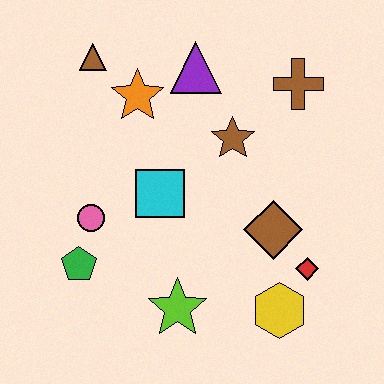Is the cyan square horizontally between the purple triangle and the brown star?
No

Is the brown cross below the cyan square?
No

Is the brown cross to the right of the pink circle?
Yes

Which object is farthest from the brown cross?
The green pentagon is farthest from the brown cross.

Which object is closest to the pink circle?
The green pentagon is closest to the pink circle.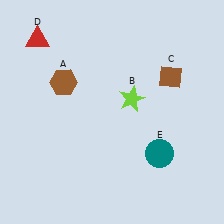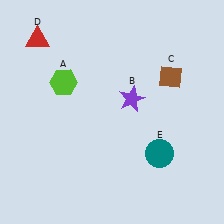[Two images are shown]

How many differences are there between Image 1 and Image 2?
There are 2 differences between the two images.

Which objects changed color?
A changed from brown to lime. B changed from lime to purple.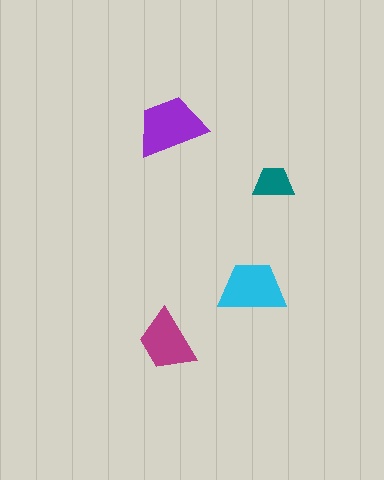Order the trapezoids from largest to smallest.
the purple one, the cyan one, the magenta one, the teal one.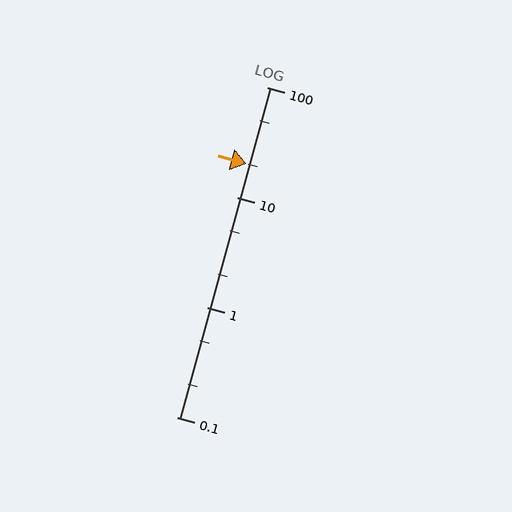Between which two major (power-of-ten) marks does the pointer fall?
The pointer is between 10 and 100.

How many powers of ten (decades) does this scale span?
The scale spans 3 decades, from 0.1 to 100.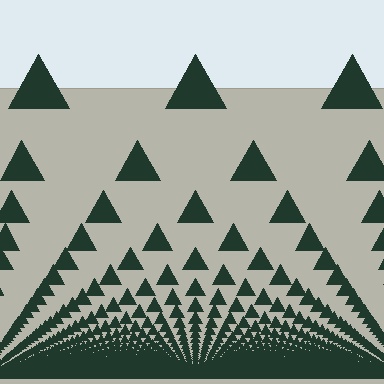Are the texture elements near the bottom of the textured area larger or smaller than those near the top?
Smaller. The gradient is inverted — elements near the bottom are smaller and denser.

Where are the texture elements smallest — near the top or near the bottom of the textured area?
Near the bottom.